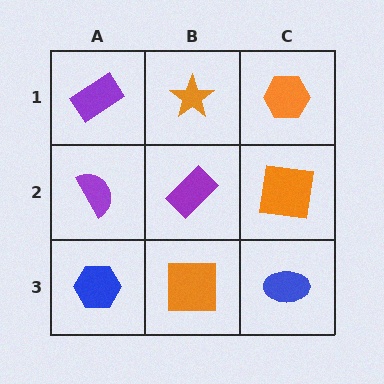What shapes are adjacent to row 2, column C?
An orange hexagon (row 1, column C), a blue ellipse (row 3, column C), a purple rectangle (row 2, column B).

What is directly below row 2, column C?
A blue ellipse.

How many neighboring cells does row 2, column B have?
4.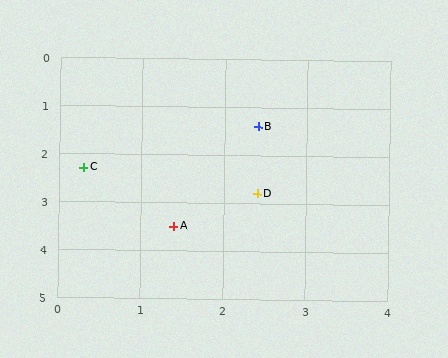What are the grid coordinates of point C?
Point C is at approximately (0.3, 2.3).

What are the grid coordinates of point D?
Point D is at approximately (2.4, 2.8).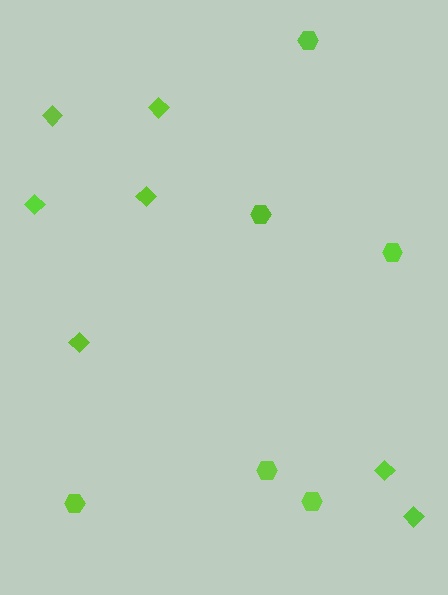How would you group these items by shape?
There are 2 groups: one group of diamonds (7) and one group of hexagons (6).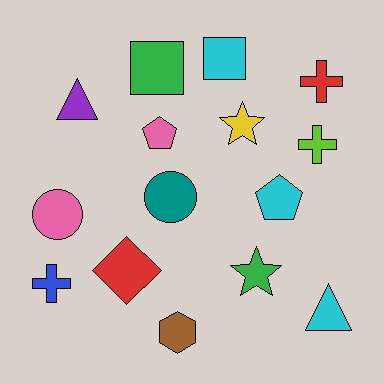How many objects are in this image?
There are 15 objects.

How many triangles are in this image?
There are 2 triangles.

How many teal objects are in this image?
There is 1 teal object.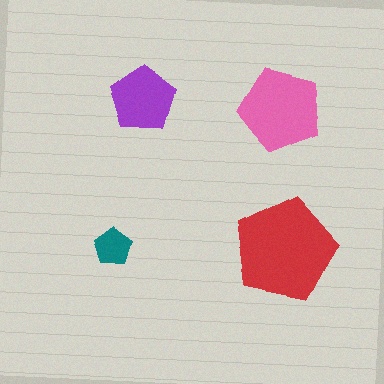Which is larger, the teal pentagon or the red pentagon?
The red one.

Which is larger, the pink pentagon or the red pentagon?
The red one.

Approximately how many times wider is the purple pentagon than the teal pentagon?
About 1.5 times wider.